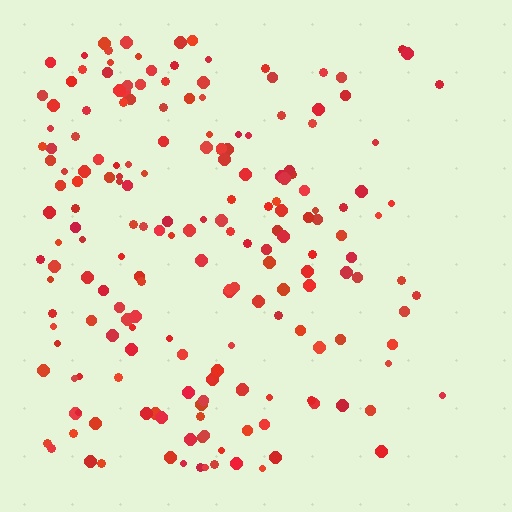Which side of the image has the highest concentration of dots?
The left.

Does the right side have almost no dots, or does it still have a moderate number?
Still a moderate number, just noticeably fewer than the left.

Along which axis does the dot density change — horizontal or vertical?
Horizontal.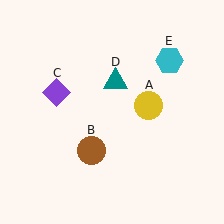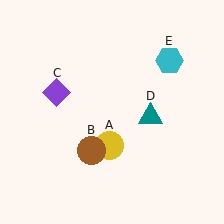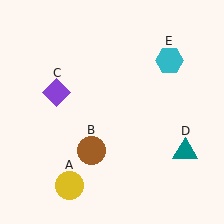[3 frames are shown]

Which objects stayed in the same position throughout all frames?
Brown circle (object B) and purple diamond (object C) and cyan hexagon (object E) remained stationary.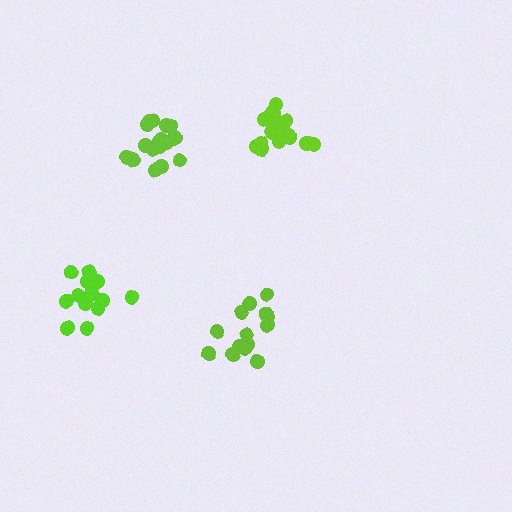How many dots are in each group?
Group 1: 14 dots, Group 2: 19 dots, Group 3: 18 dots, Group 4: 14 dots (65 total).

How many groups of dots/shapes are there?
There are 4 groups.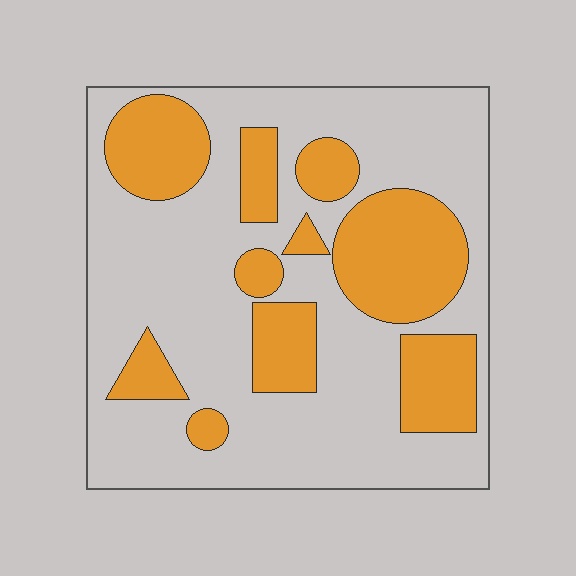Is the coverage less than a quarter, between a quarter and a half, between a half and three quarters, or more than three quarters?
Between a quarter and a half.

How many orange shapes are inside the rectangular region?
10.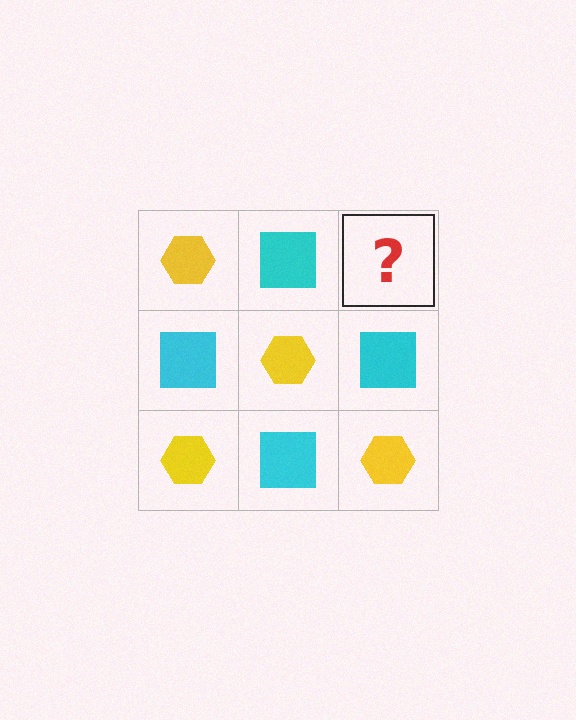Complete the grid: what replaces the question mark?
The question mark should be replaced with a yellow hexagon.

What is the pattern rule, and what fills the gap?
The rule is that it alternates yellow hexagon and cyan square in a checkerboard pattern. The gap should be filled with a yellow hexagon.